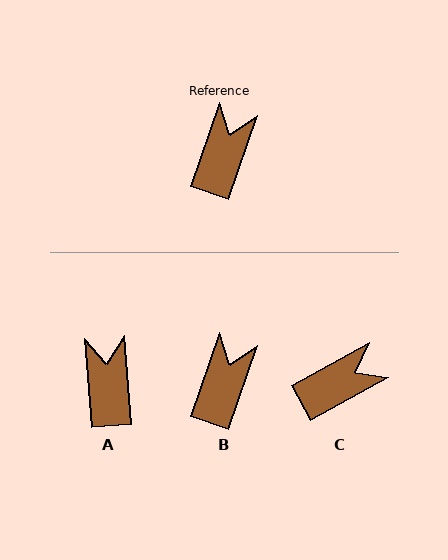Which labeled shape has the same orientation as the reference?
B.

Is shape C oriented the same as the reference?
No, it is off by about 42 degrees.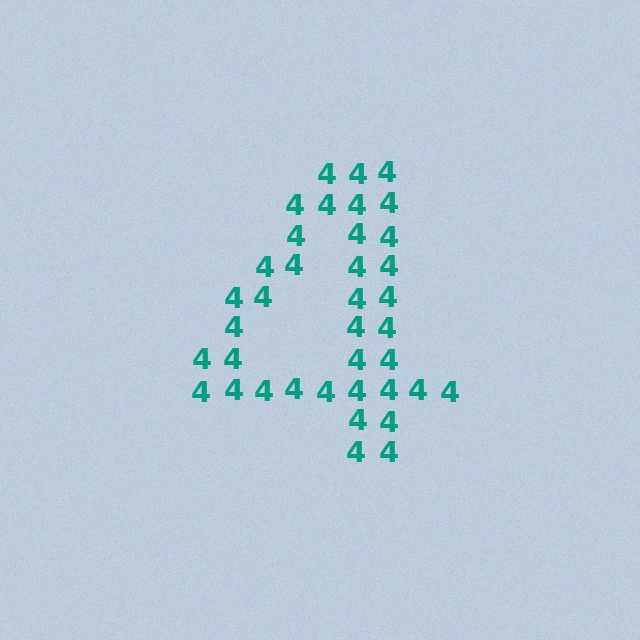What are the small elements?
The small elements are digit 4's.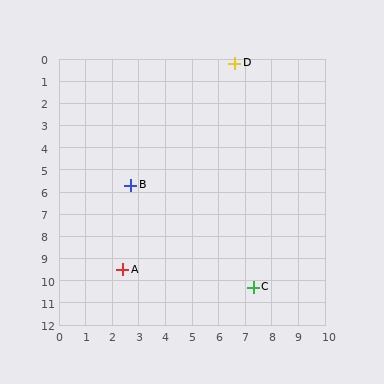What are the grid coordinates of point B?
Point B is at approximately (2.7, 5.7).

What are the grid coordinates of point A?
Point A is at approximately (2.4, 9.5).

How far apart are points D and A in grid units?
Points D and A are about 10.2 grid units apart.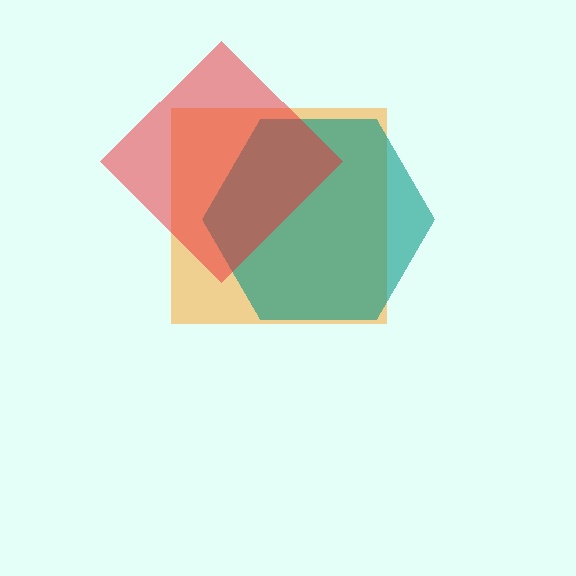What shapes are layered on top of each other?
The layered shapes are: an orange square, a teal hexagon, a red diamond.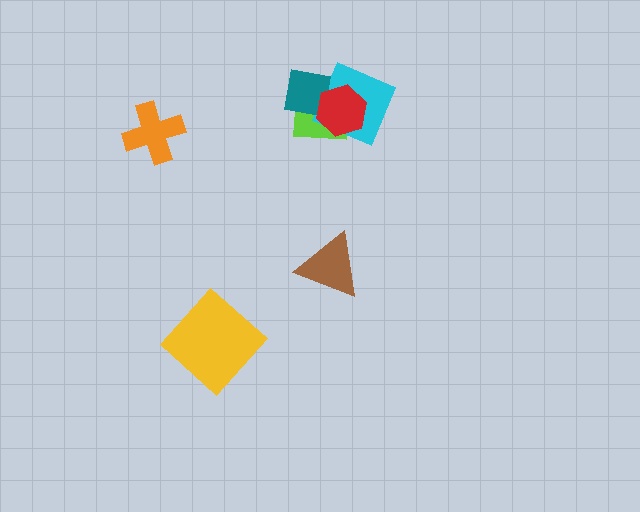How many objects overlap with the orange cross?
0 objects overlap with the orange cross.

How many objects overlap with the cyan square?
3 objects overlap with the cyan square.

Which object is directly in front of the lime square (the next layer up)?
The cyan square is directly in front of the lime square.